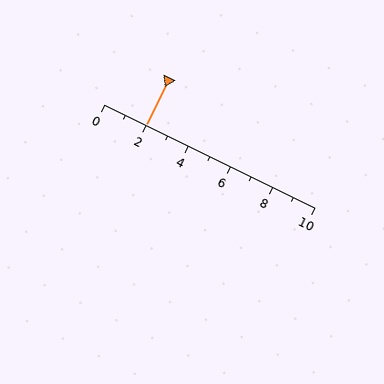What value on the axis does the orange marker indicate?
The marker indicates approximately 2.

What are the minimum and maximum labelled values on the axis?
The axis runs from 0 to 10.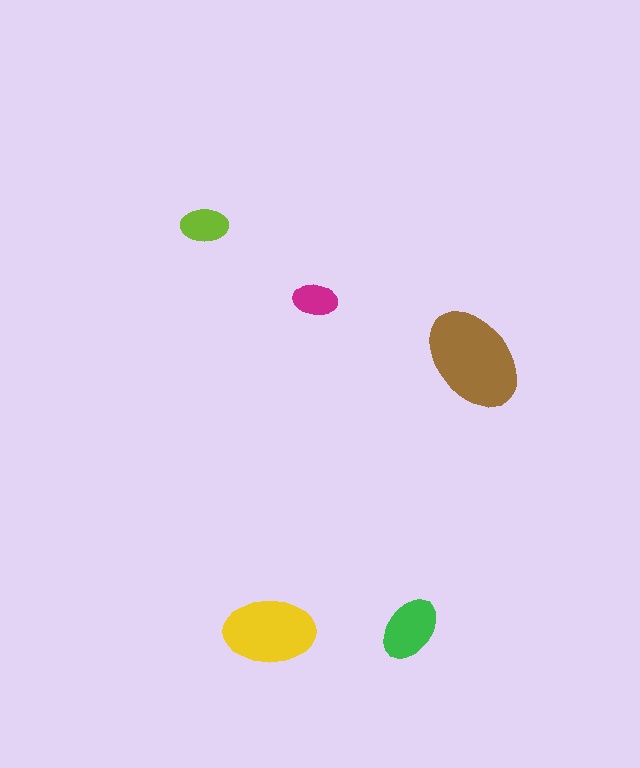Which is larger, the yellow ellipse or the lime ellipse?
The yellow one.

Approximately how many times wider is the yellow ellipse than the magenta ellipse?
About 2 times wider.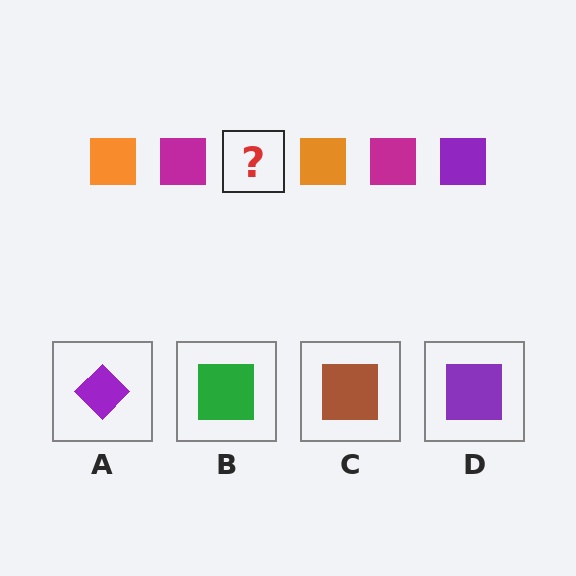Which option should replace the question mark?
Option D.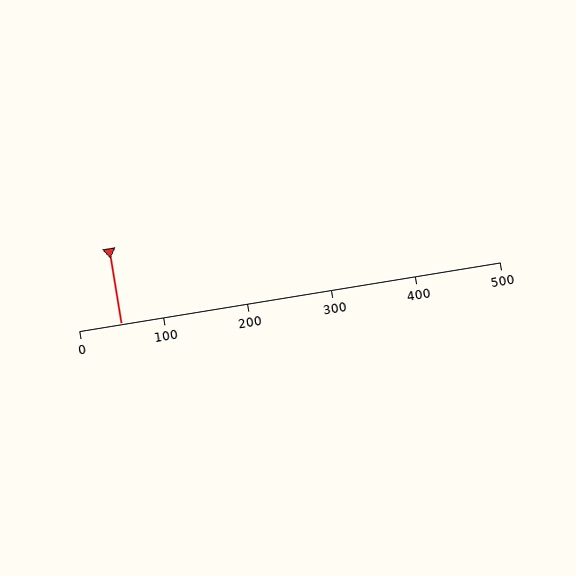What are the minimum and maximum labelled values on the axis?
The axis runs from 0 to 500.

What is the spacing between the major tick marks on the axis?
The major ticks are spaced 100 apart.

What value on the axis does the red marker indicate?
The marker indicates approximately 50.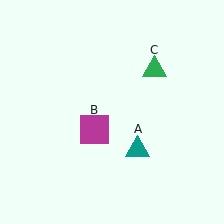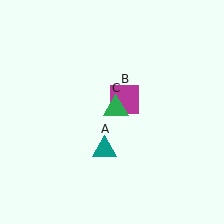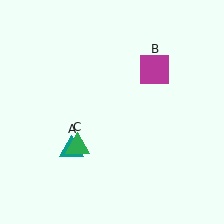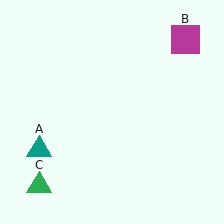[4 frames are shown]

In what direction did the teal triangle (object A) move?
The teal triangle (object A) moved left.